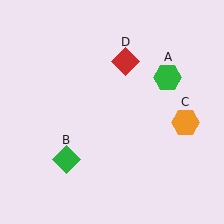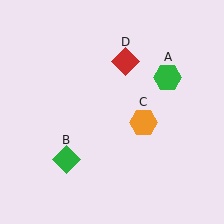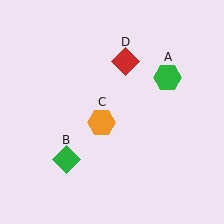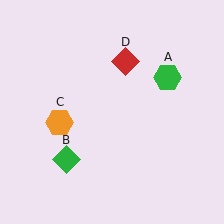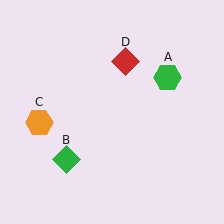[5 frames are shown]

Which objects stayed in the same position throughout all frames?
Green hexagon (object A) and green diamond (object B) and red diamond (object D) remained stationary.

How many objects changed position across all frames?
1 object changed position: orange hexagon (object C).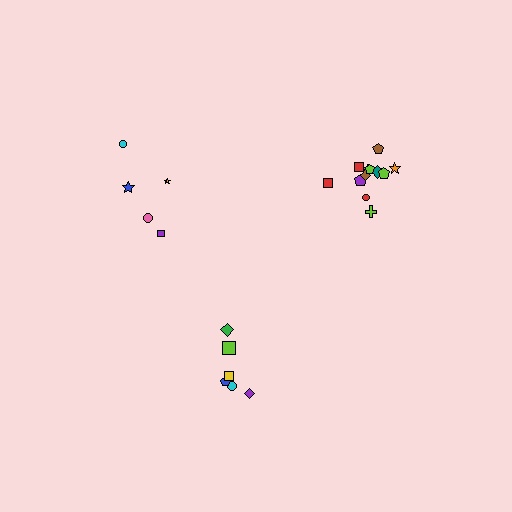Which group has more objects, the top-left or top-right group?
The top-right group.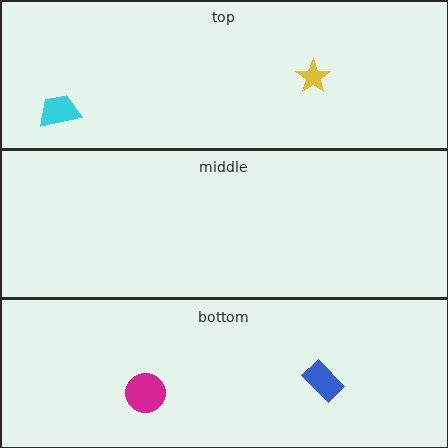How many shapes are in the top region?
2.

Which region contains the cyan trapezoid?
The top region.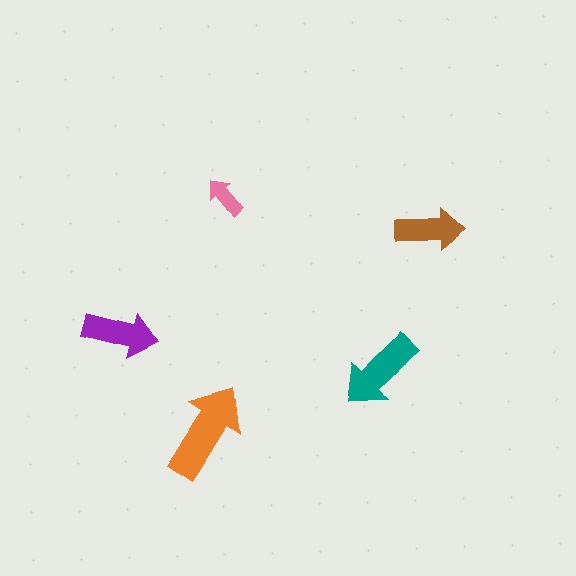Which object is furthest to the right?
The brown arrow is rightmost.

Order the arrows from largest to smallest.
the orange one, the teal one, the purple one, the brown one, the pink one.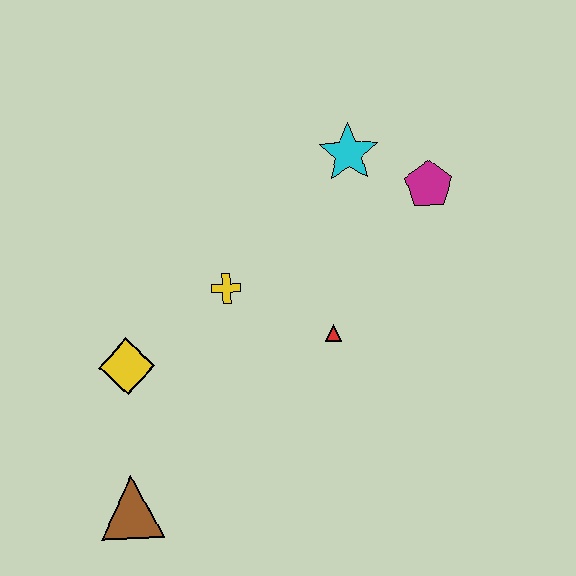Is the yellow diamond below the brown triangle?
No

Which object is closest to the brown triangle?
The yellow diamond is closest to the brown triangle.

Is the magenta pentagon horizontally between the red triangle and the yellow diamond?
No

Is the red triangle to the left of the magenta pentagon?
Yes